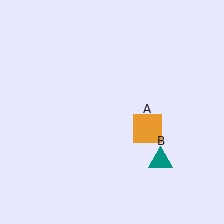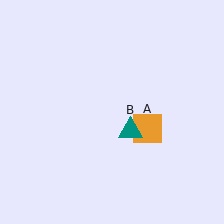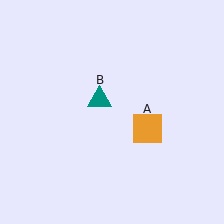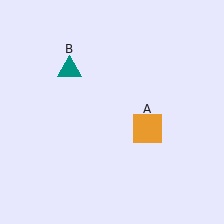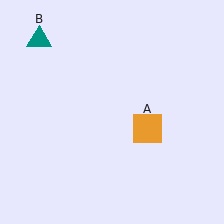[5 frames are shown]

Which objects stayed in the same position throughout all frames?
Orange square (object A) remained stationary.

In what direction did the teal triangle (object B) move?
The teal triangle (object B) moved up and to the left.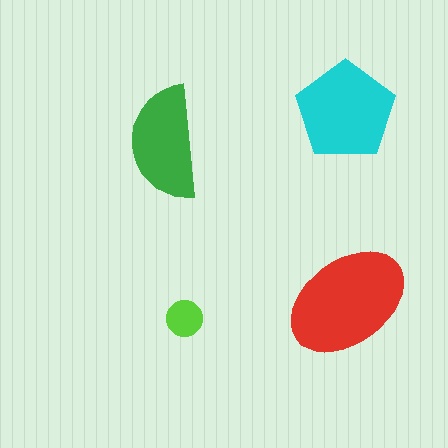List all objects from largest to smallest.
The red ellipse, the cyan pentagon, the green semicircle, the lime circle.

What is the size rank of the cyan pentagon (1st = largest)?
2nd.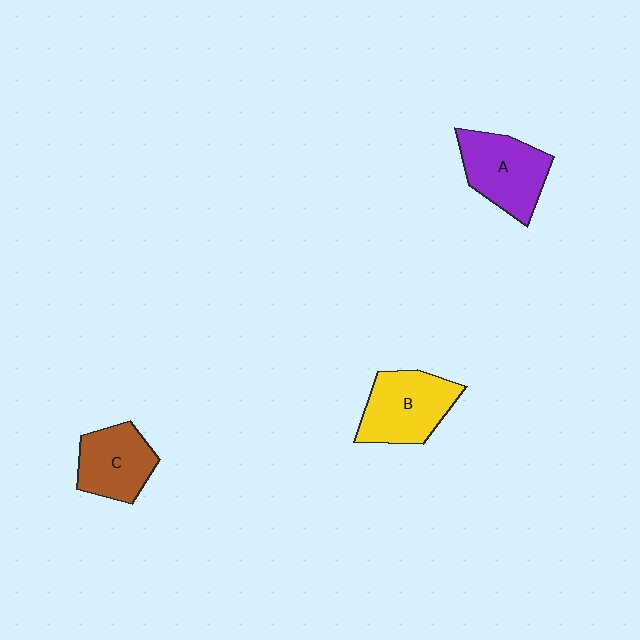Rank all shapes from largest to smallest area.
From largest to smallest: B (yellow), A (purple), C (brown).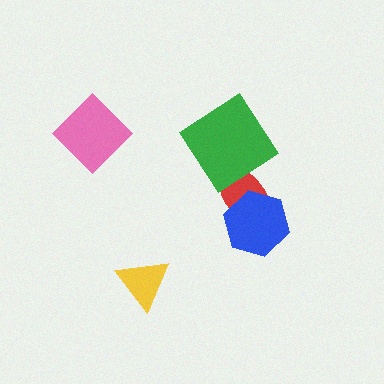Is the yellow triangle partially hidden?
No, no other shape covers it.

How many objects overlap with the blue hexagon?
1 object overlaps with the blue hexagon.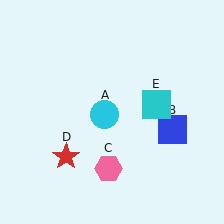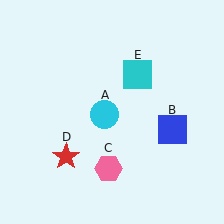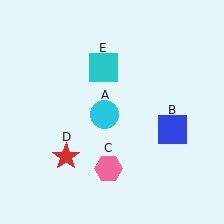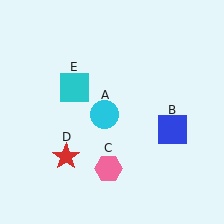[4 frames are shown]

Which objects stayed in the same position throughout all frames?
Cyan circle (object A) and blue square (object B) and pink hexagon (object C) and red star (object D) remained stationary.